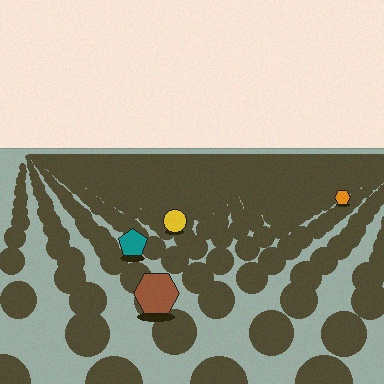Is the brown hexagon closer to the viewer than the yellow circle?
Yes. The brown hexagon is closer — you can tell from the texture gradient: the ground texture is coarser near it.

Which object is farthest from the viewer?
The orange hexagon is farthest from the viewer. It appears smaller and the ground texture around it is denser.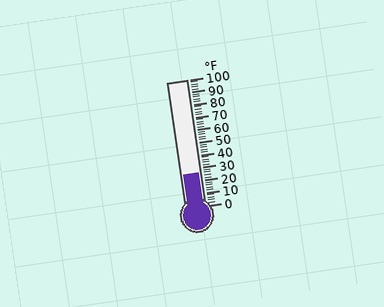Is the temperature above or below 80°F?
The temperature is below 80°F.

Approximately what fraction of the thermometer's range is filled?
The thermometer is filled to approximately 25% of its range.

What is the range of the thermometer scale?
The thermometer scale ranges from 0°F to 100°F.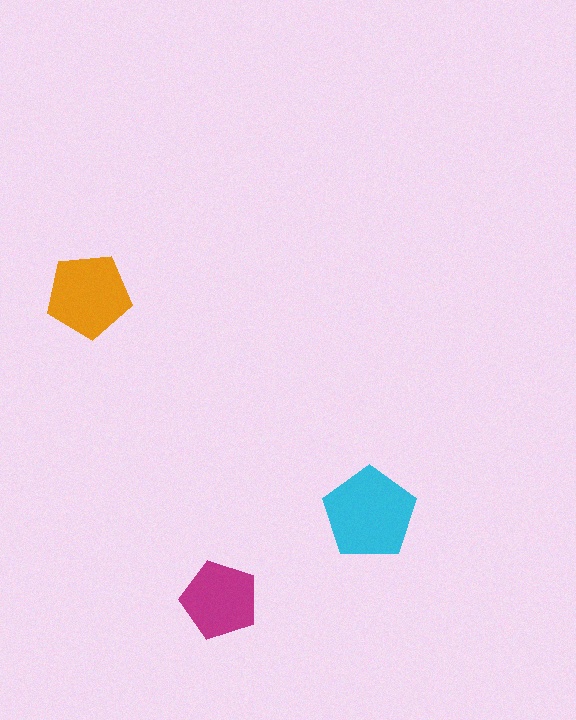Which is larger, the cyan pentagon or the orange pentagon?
The cyan one.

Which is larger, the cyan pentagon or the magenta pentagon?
The cyan one.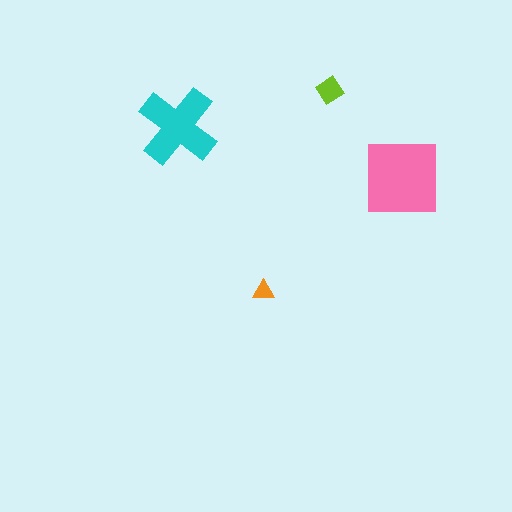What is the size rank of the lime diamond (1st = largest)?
3rd.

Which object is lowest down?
The orange triangle is bottommost.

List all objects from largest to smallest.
The pink square, the cyan cross, the lime diamond, the orange triangle.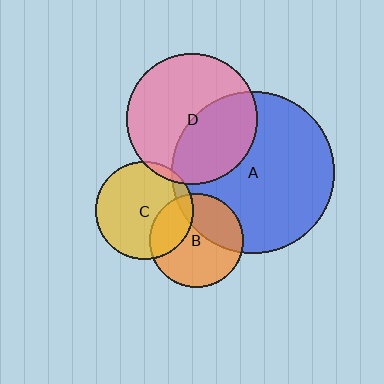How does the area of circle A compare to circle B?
Approximately 3.0 times.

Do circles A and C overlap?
Yes.